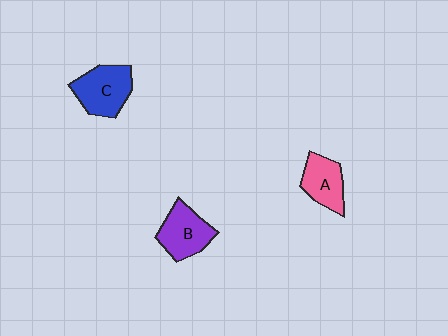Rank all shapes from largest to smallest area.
From largest to smallest: C (blue), B (purple), A (pink).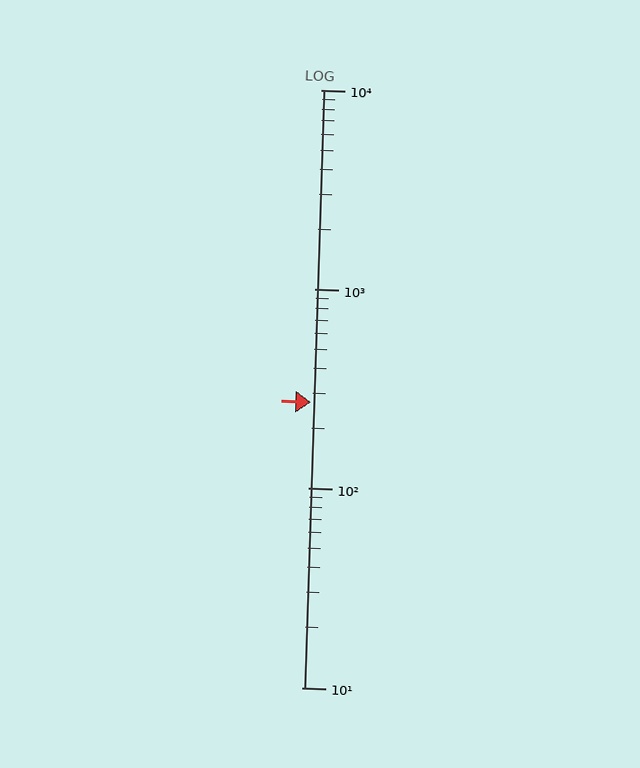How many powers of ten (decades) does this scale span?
The scale spans 3 decades, from 10 to 10000.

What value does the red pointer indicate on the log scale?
The pointer indicates approximately 270.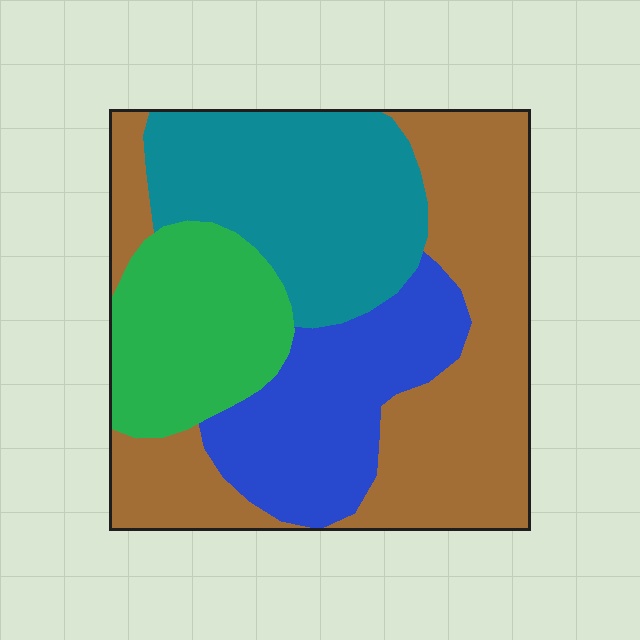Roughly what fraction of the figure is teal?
Teal takes up about one quarter (1/4) of the figure.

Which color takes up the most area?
Brown, at roughly 40%.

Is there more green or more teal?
Teal.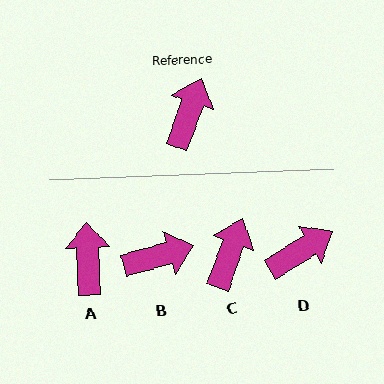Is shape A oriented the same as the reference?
No, it is off by about 23 degrees.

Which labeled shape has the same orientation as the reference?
C.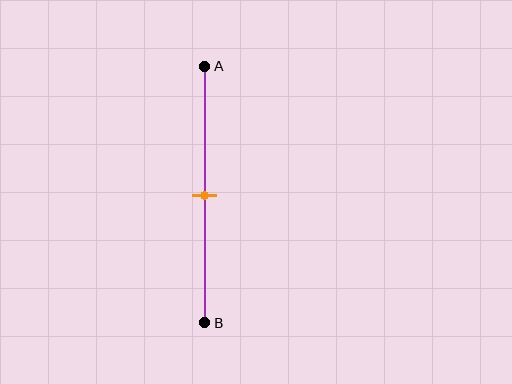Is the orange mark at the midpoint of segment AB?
Yes, the mark is approximately at the midpoint.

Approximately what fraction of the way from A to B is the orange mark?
The orange mark is approximately 50% of the way from A to B.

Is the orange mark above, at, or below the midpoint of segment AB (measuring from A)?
The orange mark is approximately at the midpoint of segment AB.